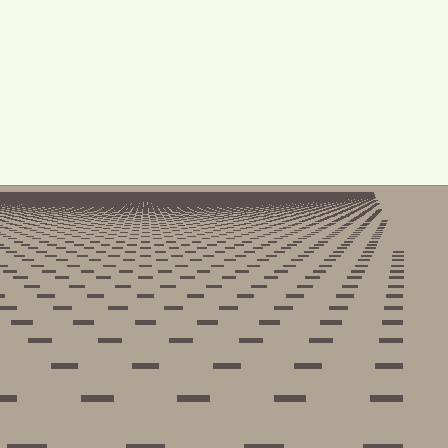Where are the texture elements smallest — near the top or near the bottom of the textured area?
Near the top.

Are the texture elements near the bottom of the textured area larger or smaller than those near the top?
Larger. Near the bottom, elements are closer to the viewer and appear at a bigger on-screen size.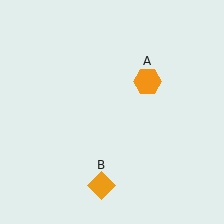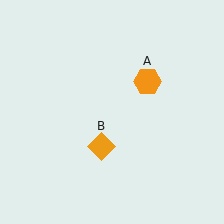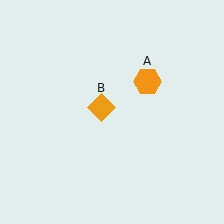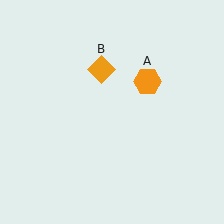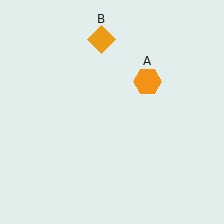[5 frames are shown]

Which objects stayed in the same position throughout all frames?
Orange hexagon (object A) remained stationary.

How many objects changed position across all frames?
1 object changed position: orange diamond (object B).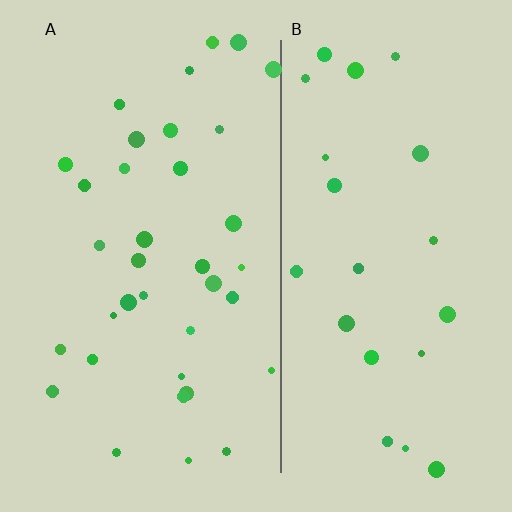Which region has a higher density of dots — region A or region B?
A (the left).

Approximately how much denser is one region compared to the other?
Approximately 1.6× — region A over region B.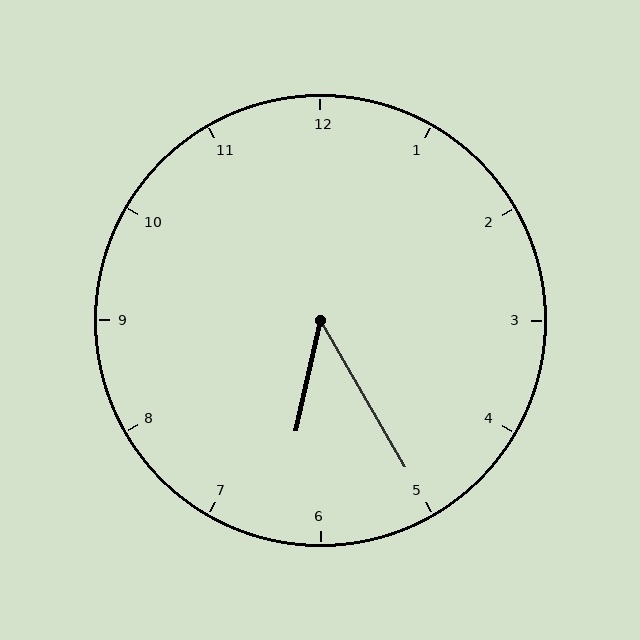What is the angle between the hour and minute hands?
Approximately 42 degrees.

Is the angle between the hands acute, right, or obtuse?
It is acute.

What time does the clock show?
6:25.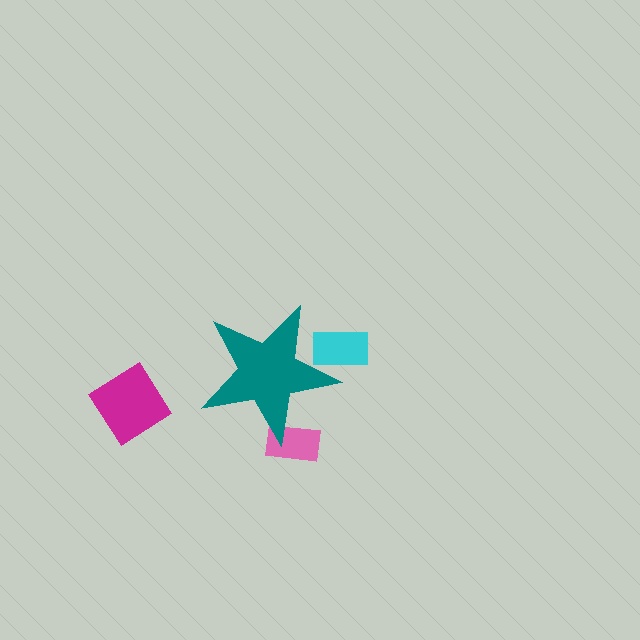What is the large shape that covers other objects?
A teal star.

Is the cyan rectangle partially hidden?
Yes, the cyan rectangle is partially hidden behind the teal star.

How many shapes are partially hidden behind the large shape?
2 shapes are partially hidden.